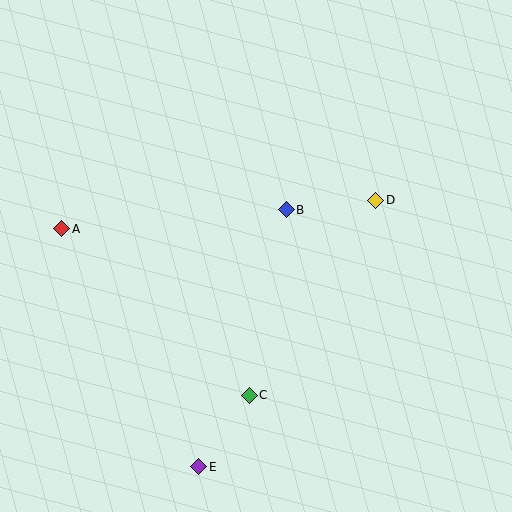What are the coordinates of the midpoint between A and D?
The midpoint between A and D is at (219, 215).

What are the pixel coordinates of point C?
Point C is at (249, 395).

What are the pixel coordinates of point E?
Point E is at (199, 467).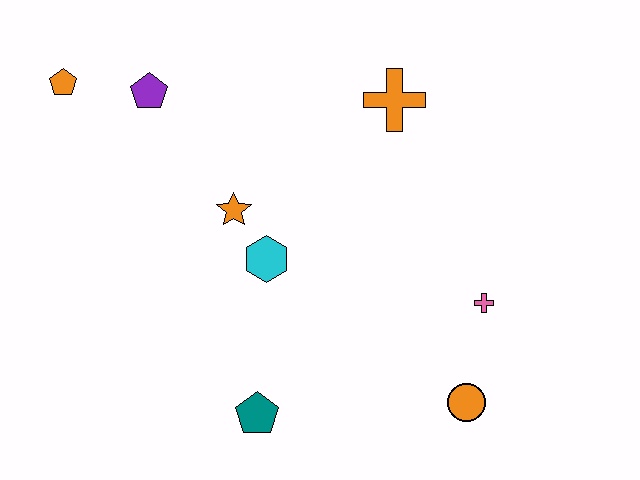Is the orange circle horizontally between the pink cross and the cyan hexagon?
Yes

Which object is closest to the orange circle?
The pink cross is closest to the orange circle.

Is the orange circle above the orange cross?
No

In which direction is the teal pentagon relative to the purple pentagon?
The teal pentagon is below the purple pentagon.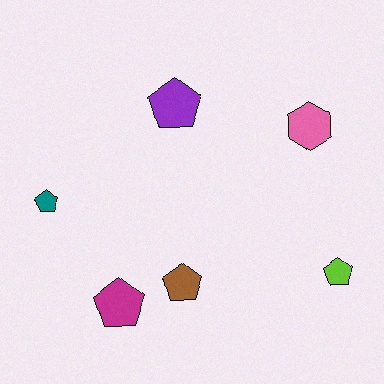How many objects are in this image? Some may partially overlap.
There are 6 objects.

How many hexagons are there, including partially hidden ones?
There is 1 hexagon.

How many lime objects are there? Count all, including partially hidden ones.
There is 1 lime object.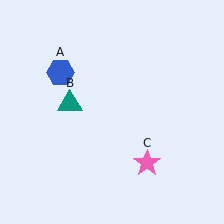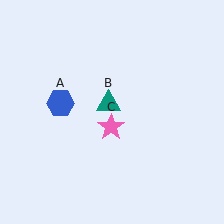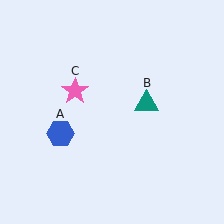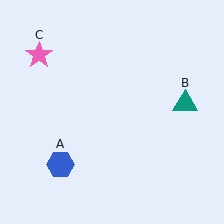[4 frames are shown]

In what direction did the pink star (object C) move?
The pink star (object C) moved up and to the left.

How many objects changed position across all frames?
3 objects changed position: blue hexagon (object A), teal triangle (object B), pink star (object C).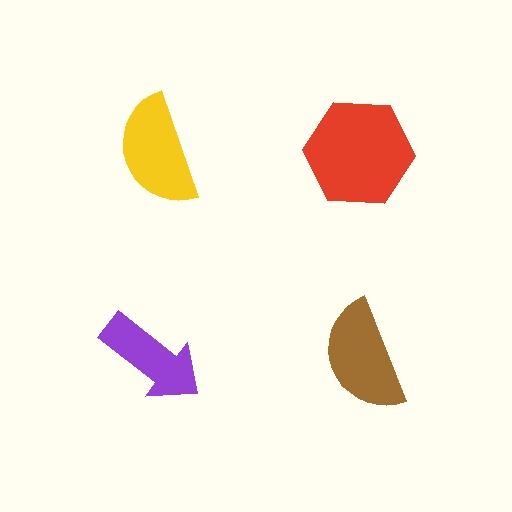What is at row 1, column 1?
A yellow semicircle.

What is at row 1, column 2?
A red hexagon.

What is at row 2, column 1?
A purple arrow.